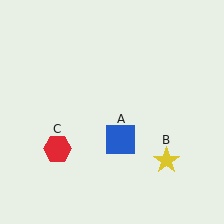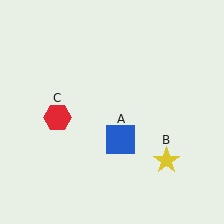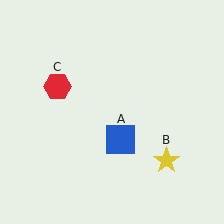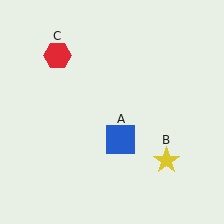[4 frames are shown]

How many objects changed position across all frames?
1 object changed position: red hexagon (object C).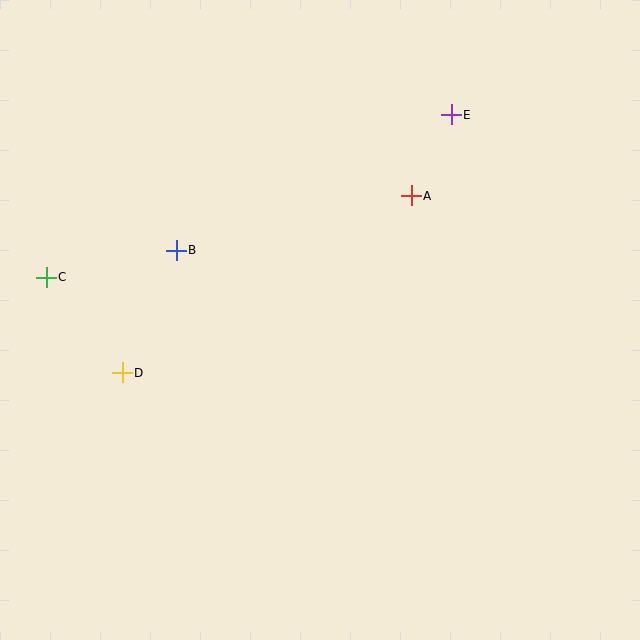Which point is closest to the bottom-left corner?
Point D is closest to the bottom-left corner.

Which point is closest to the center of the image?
Point A at (411, 196) is closest to the center.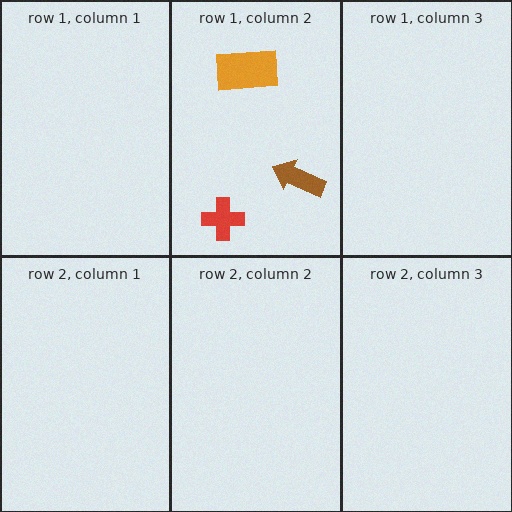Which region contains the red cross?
The row 1, column 2 region.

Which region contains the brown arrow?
The row 1, column 2 region.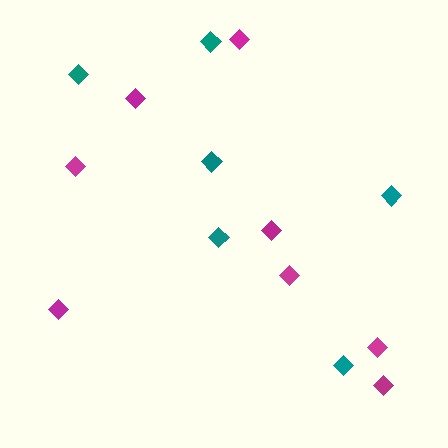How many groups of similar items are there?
There are 2 groups: one group of magenta diamonds (8) and one group of teal diamonds (6).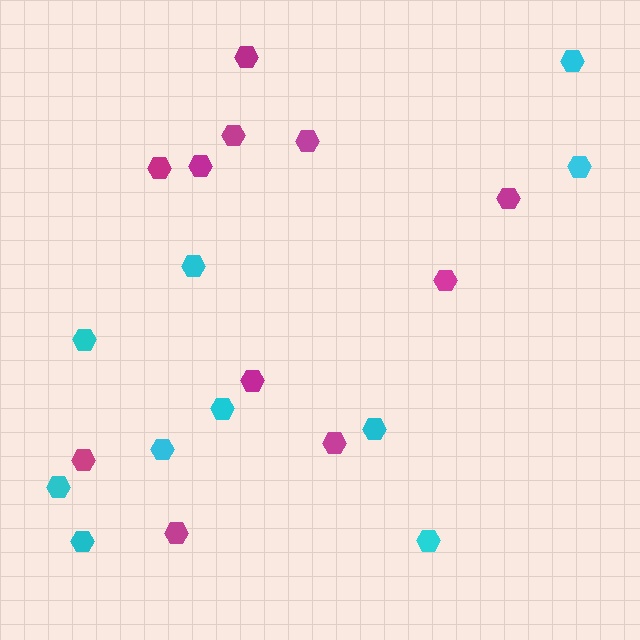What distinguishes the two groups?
There are 2 groups: one group of magenta hexagons (11) and one group of cyan hexagons (10).